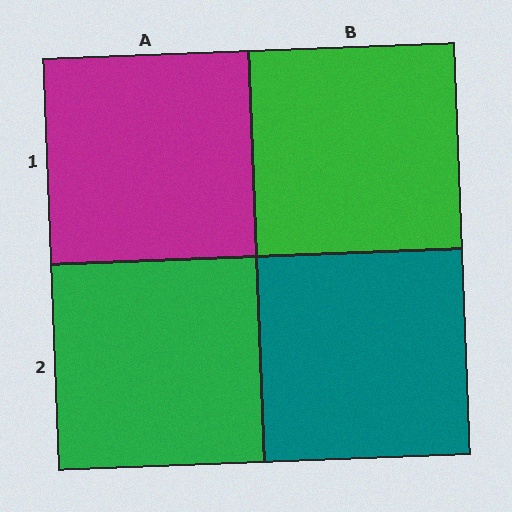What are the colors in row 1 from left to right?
Magenta, green.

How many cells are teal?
1 cell is teal.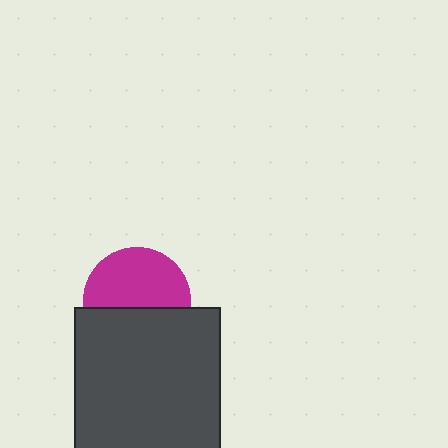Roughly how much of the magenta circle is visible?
About half of it is visible (roughly 58%).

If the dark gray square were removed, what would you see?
You would see the complete magenta circle.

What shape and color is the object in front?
The object in front is a dark gray square.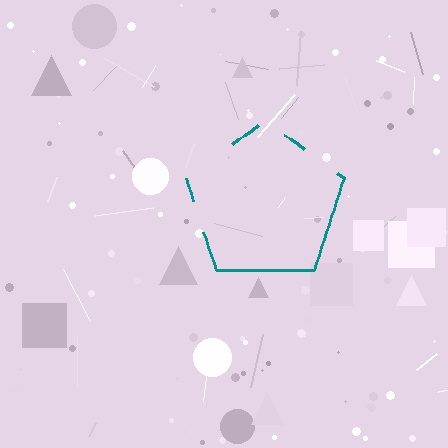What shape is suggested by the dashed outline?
The dashed outline suggests a pentagon.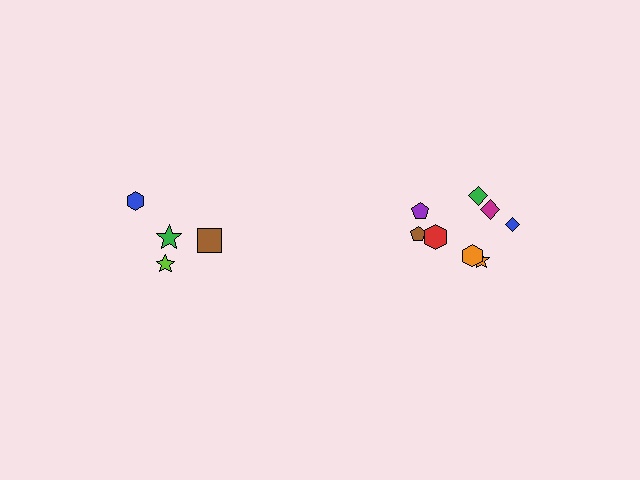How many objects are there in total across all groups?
There are 12 objects.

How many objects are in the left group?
There are 4 objects.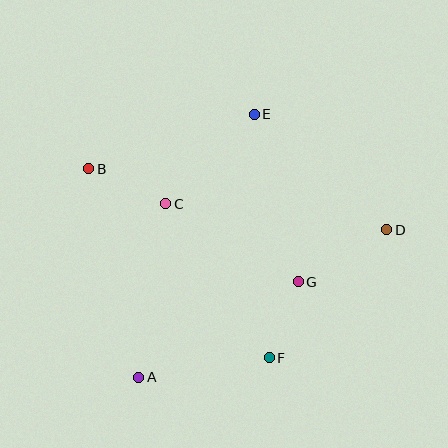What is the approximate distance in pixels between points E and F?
The distance between E and F is approximately 244 pixels.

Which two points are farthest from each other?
Points B and D are farthest from each other.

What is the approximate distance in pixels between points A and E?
The distance between A and E is approximately 287 pixels.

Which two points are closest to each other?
Points F and G are closest to each other.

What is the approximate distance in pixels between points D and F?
The distance between D and F is approximately 174 pixels.